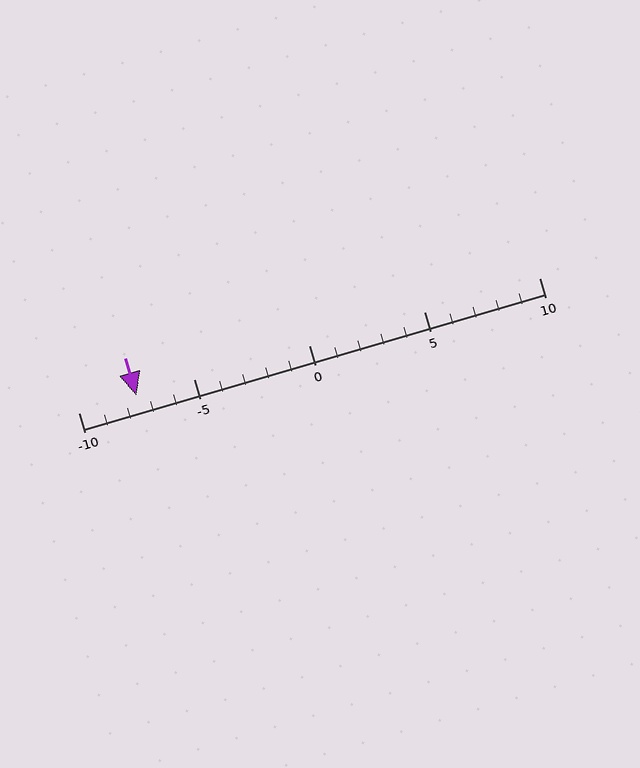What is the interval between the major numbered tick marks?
The major tick marks are spaced 5 units apart.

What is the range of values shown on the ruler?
The ruler shows values from -10 to 10.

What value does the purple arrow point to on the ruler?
The purple arrow points to approximately -8.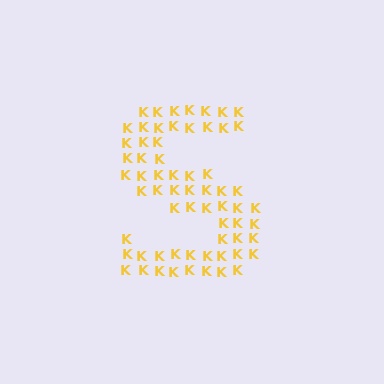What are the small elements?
The small elements are letter K's.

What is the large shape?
The large shape is the letter S.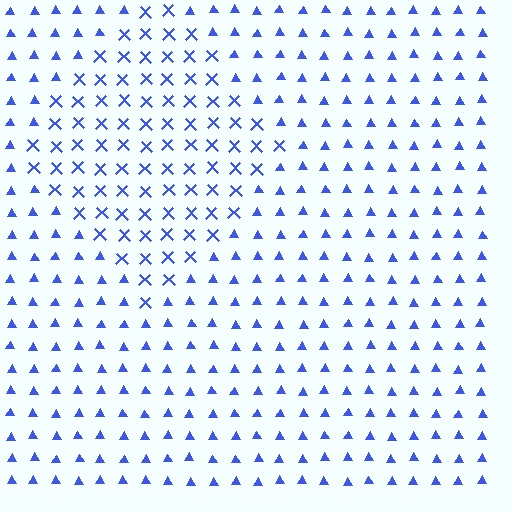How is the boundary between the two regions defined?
The boundary is defined by a change in element shape: X marks inside vs. triangles outside. All elements share the same color and spacing.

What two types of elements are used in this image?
The image uses X marks inside the diamond region and triangles outside it.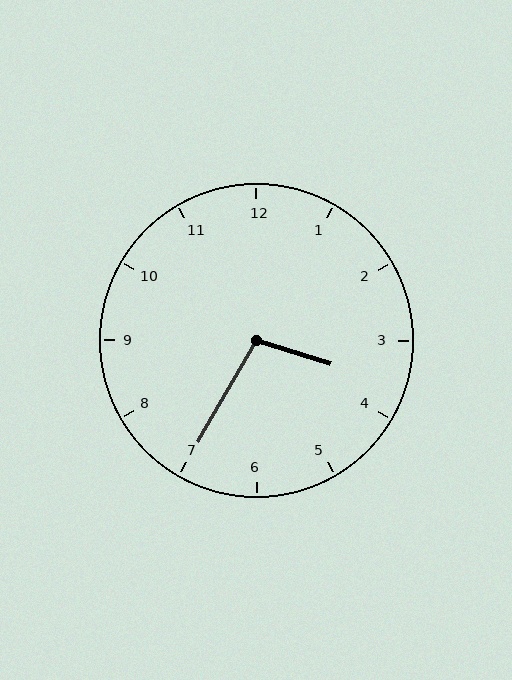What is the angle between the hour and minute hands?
Approximately 102 degrees.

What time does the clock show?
3:35.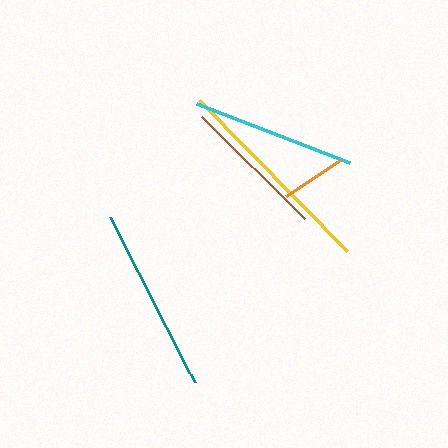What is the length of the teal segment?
The teal segment is approximately 185 pixels long.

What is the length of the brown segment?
The brown segment is approximately 146 pixels long.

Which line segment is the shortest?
The orange line is the shortest at approximately 65 pixels.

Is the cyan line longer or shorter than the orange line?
The cyan line is longer than the orange line.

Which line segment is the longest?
The yellow line is the longest at approximately 211 pixels.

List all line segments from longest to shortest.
From longest to shortest: yellow, teal, cyan, brown, orange.